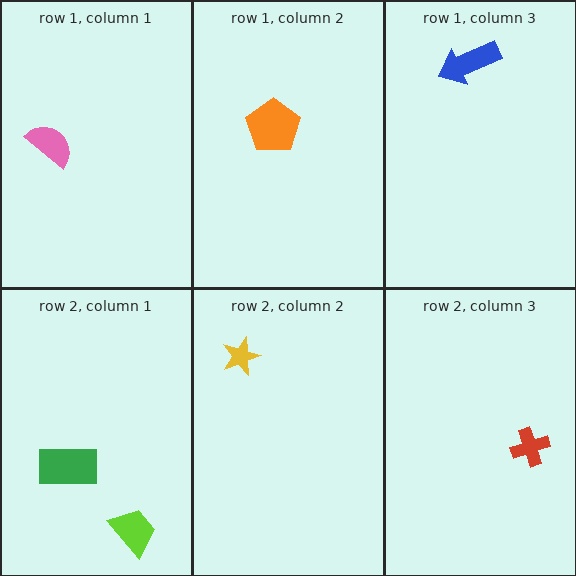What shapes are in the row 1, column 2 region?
The orange pentagon.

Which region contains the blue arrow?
The row 1, column 3 region.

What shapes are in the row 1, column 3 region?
The blue arrow.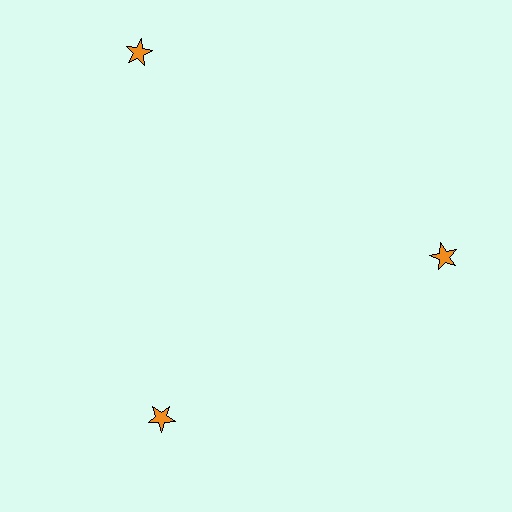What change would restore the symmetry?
The symmetry would be restored by moving it inward, back onto the ring so that all 3 stars sit at equal angles and equal distance from the center.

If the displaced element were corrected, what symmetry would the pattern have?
It would have 3-fold rotational symmetry — the pattern would map onto itself every 120 degrees.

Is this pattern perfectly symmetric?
No. The 3 orange stars are arranged in a ring, but one element near the 11 o'clock position is pushed outward from the center, breaking the 3-fold rotational symmetry.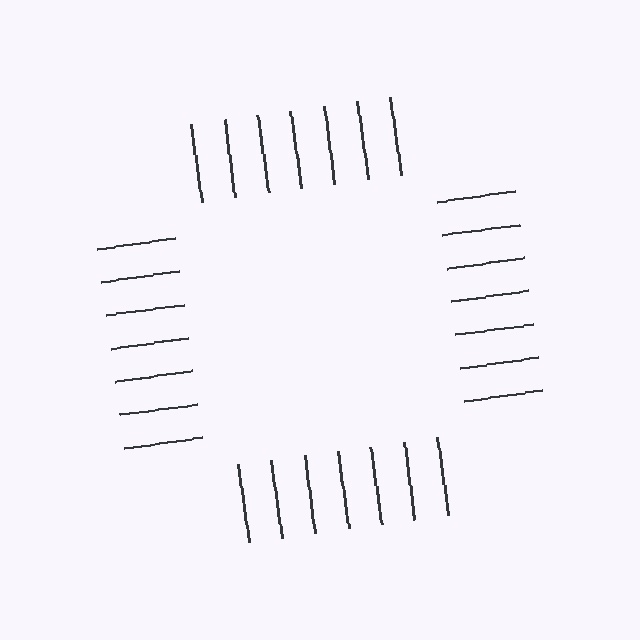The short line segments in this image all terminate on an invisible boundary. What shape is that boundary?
An illusory square — the line segments terminate on its edges but no continuous stroke is drawn.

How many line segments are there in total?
28 — 7 along each of the 4 edges.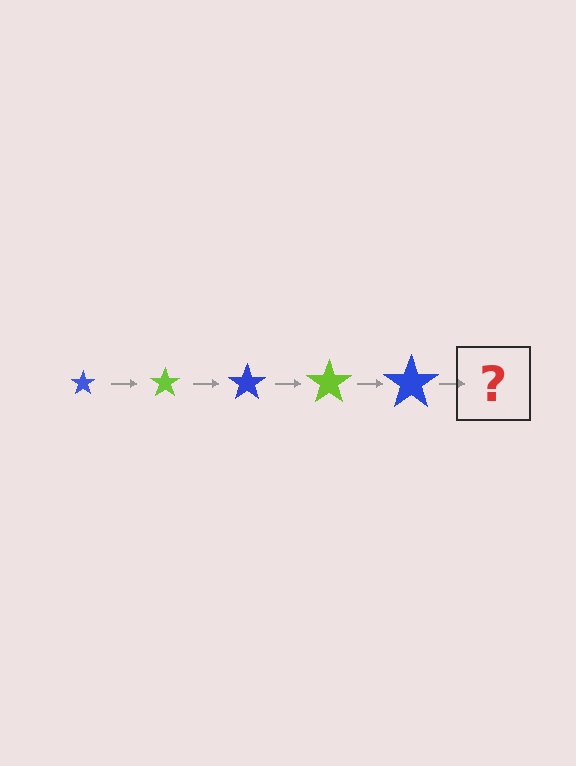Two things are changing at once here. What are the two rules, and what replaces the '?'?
The two rules are that the star grows larger each step and the color cycles through blue and lime. The '?' should be a lime star, larger than the previous one.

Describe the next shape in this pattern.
It should be a lime star, larger than the previous one.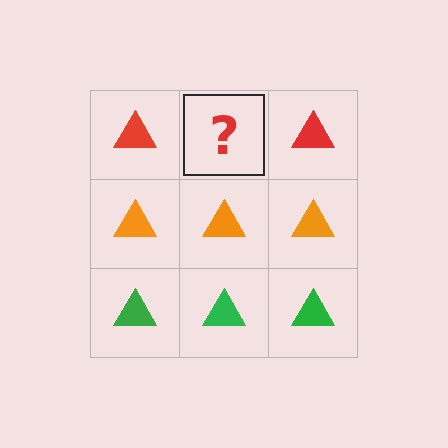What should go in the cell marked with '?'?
The missing cell should contain a red triangle.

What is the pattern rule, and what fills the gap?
The rule is that each row has a consistent color. The gap should be filled with a red triangle.